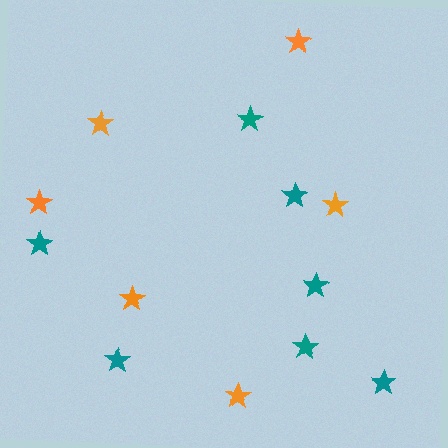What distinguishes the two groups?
There are 2 groups: one group of teal stars (7) and one group of orange stars (6).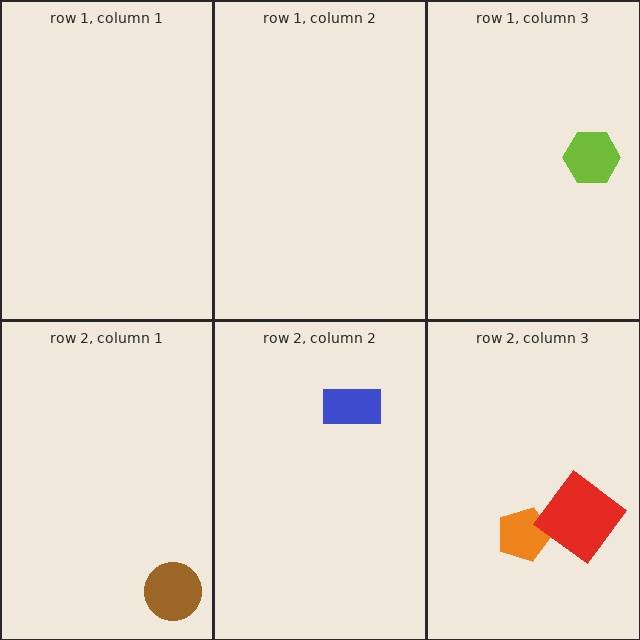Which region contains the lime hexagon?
The row 1, column 3 region.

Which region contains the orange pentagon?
The row 2, column 3 region.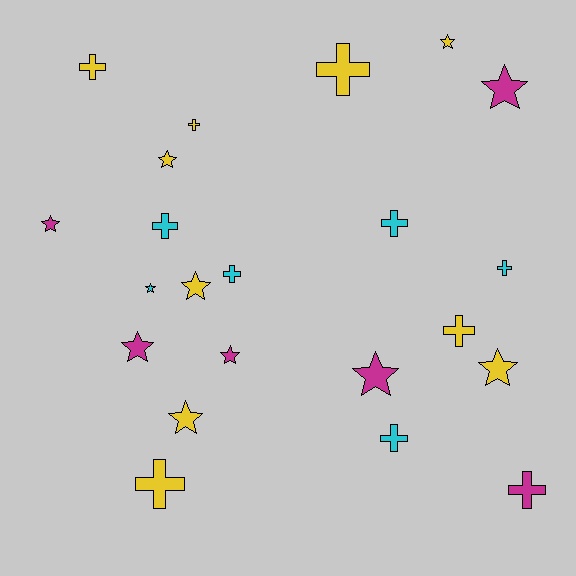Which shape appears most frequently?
Cross, with 11 objects.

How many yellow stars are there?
There are 5 yellow stars.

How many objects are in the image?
There are 22 objects.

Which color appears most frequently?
Yellow, with 10 objects.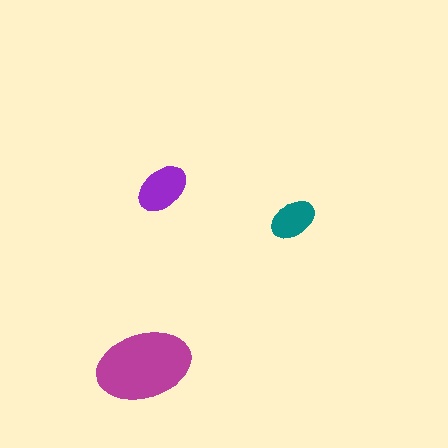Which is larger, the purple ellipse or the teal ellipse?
The purple one.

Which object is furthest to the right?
The teal ellipse is rightmost.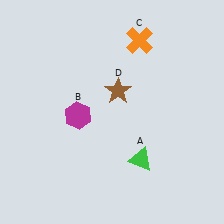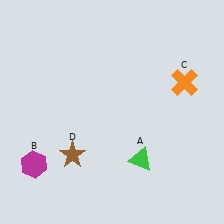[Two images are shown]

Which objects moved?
The objects that moved are: the magenta hexagon (B), the orange cross (C), the brown star (D).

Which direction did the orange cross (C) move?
The orange cross (C) moved right.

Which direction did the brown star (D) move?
The brown star (D) moved down.